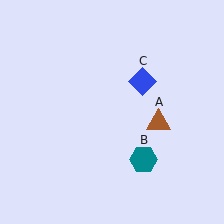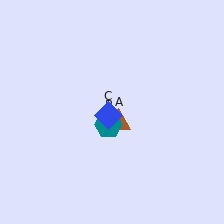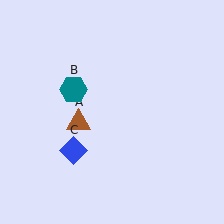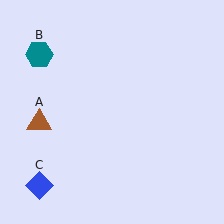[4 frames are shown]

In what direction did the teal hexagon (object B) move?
The teal hexagon (object B) moved up and to the left.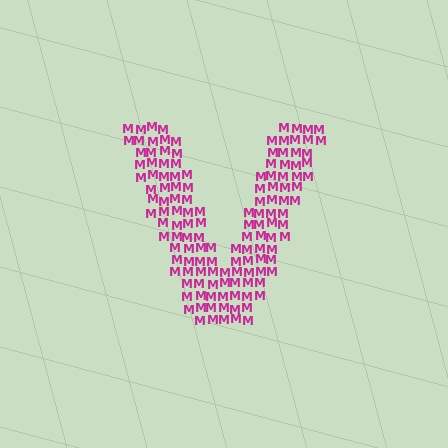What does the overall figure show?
The overall figure shows the letter V.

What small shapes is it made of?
It is made of small letter M's.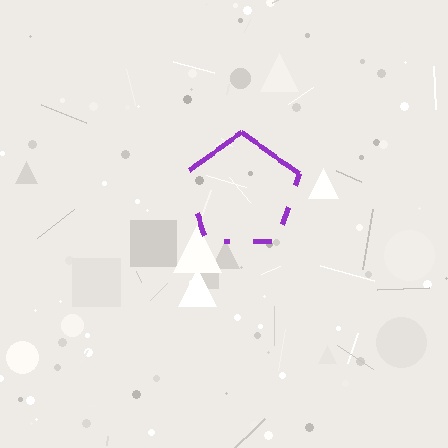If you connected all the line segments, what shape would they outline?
They would outline a pentagon.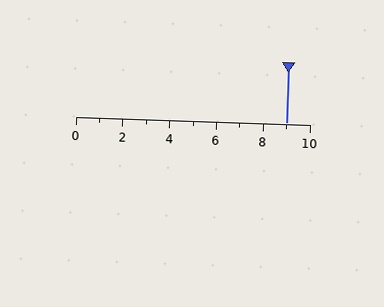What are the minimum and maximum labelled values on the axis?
The axis runs from 0 to 10.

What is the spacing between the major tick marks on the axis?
The major ticks are spaced 2 apart.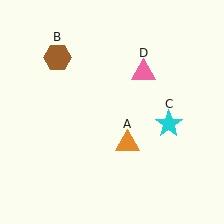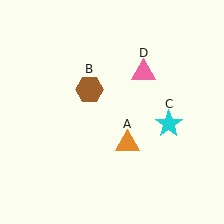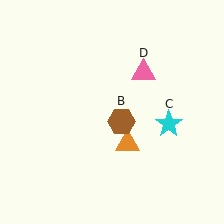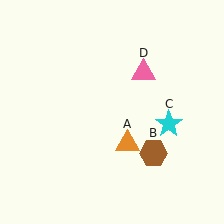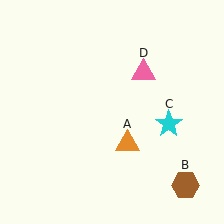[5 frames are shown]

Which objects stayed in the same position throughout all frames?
Orange triangle (object A) and cyan star (object C) and pink triangle (object D) remained stationary.